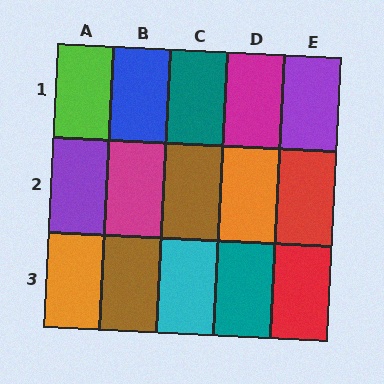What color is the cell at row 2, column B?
Magenta.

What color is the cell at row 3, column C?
Cyan.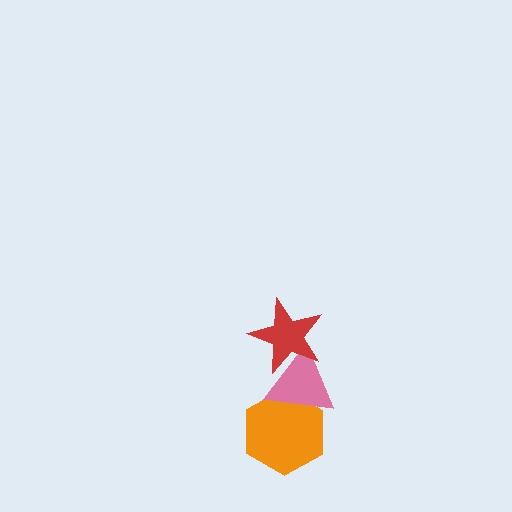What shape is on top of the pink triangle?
The red star is on top of the pink triangle.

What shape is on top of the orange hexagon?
The pink triangle is on top of the orange hexagon.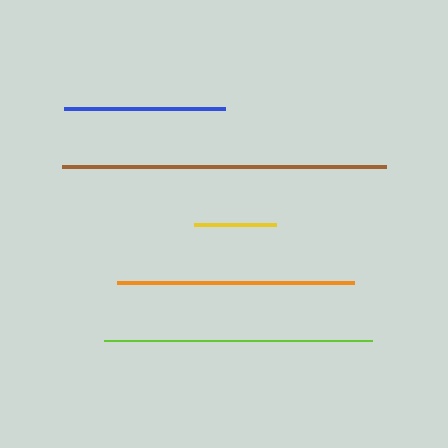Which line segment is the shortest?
The yellow line is the shortest at approximately 81 pixels.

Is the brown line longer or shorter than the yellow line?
The brown line is longer than the yellow line.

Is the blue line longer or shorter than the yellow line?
The blue line is longer than the yellow line.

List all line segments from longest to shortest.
From longest to shortest: brown, lime, orange, blue, yellow.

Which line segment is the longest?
The brown line is the longest at approximately 324 pixels.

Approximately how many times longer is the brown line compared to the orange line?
The brown line is approximately 1.4 times the length of the orange line.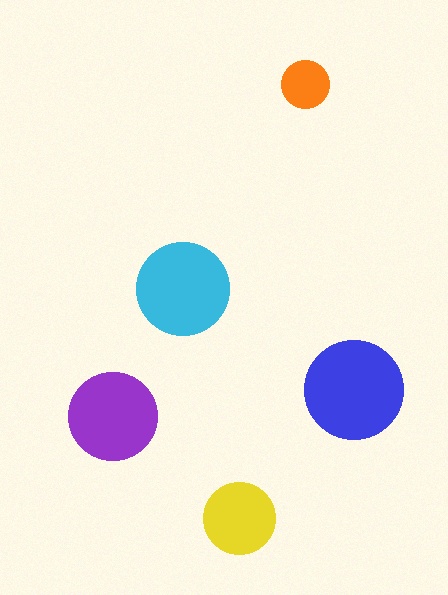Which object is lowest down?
The yellow circle is bottommost.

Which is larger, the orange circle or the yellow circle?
The yellow one.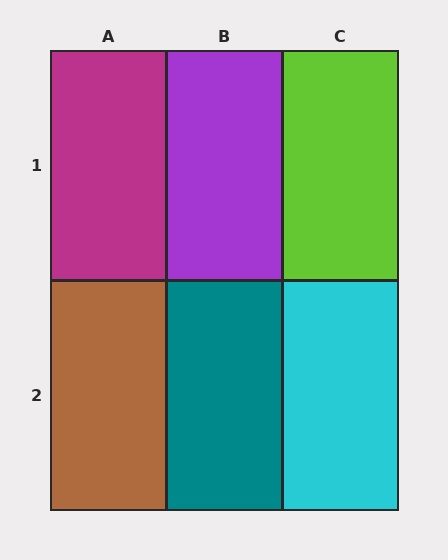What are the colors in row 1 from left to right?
Magenta, purple, lime.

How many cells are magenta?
1 cell is magenta.